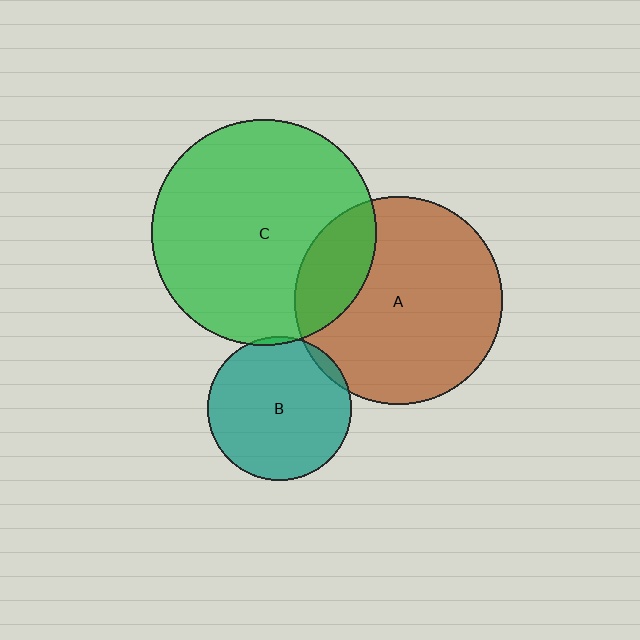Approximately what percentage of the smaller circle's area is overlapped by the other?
Approximately 5%.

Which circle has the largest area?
Circle C (green).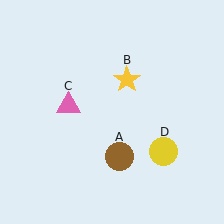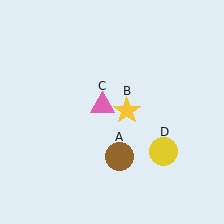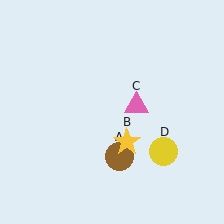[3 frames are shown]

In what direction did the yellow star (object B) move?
The yellow star (object B) moved down.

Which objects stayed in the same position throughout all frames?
Brown circle (object A) and yellow circle (object D) remained stationary.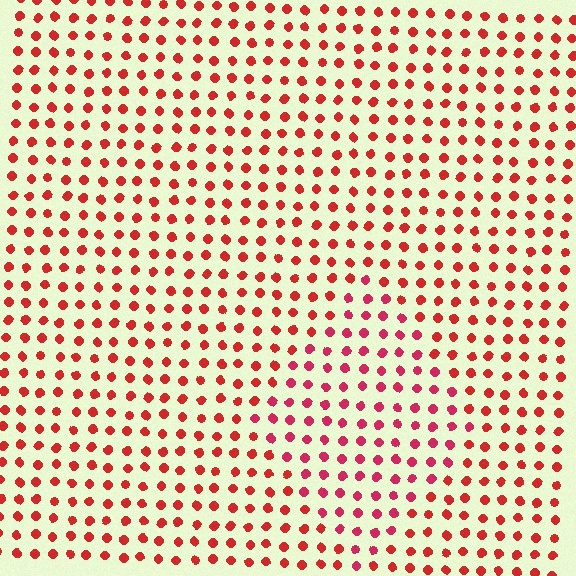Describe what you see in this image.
The image is filled with small red elements in a uniform arrangement. A diamond-shaped region is visible where the elements are tinted to a slightly different hue, forming a subtle color boundary.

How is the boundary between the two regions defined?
The boundary is defined purely by a slight shift in hue (about 20 degrees). Spacing, size, and orientation are identical on both sides.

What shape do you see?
I see a diamond.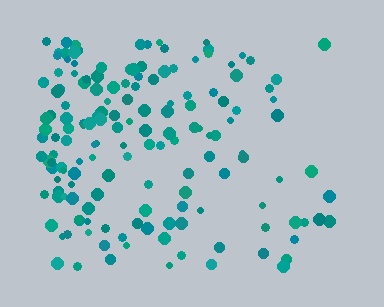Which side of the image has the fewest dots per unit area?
The right.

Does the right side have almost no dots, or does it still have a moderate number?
Still a moderate number, just noticeably fewer than the left.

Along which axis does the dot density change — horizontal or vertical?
Horizontal.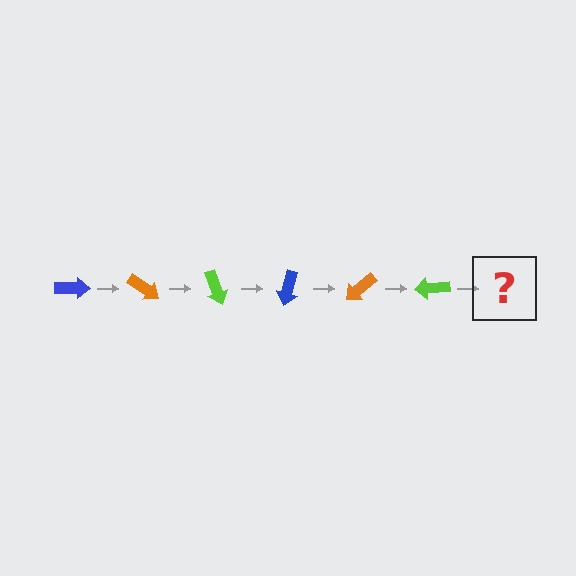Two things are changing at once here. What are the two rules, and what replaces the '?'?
The two rules are that it rotates 35 degrees each step and the color cycles through blue, orange, and lime. The '?' should be a blue arrow, rotated 210 degrees from the start.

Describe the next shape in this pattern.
It should be a blue arrow, rotated 210 degrees from the start.